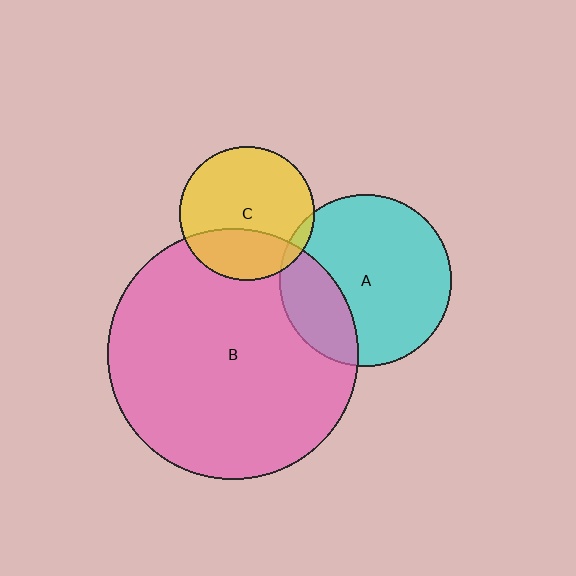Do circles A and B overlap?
Yes.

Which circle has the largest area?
Circle B (pink).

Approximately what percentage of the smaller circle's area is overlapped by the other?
Approximately 25%.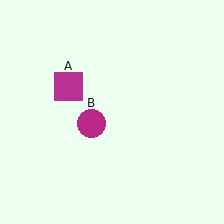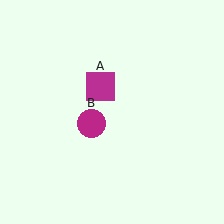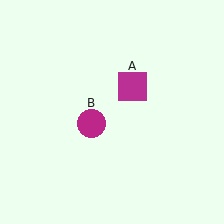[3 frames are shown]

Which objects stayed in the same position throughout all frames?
Magenta circle (object B) remained stationary.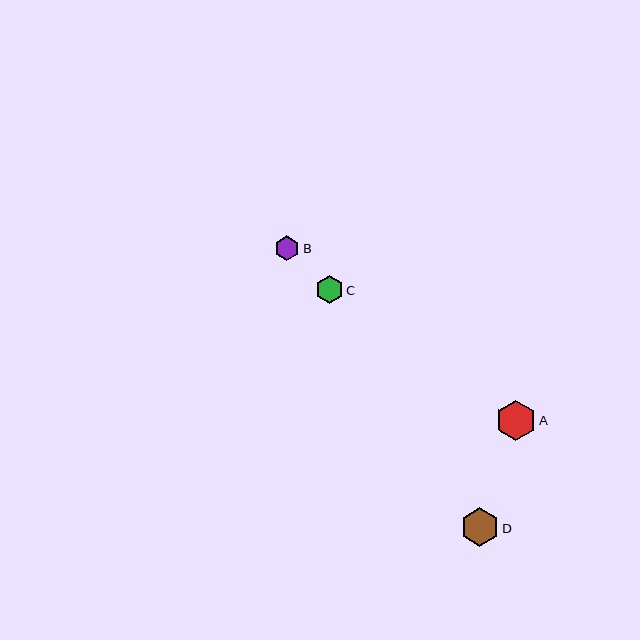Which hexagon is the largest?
Hexagon A is the largest with a size of approximately 40 pixels.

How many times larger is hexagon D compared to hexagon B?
Hexagon D is approximately 1.5 times the size of hexagon B.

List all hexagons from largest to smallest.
From largest to smallest: A, D, C, B.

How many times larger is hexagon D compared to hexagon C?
Hexagon D is approximately 1.4 times the size of hexagon C.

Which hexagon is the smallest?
Hexagon B is the smallest with a size of approximately 25 pixels.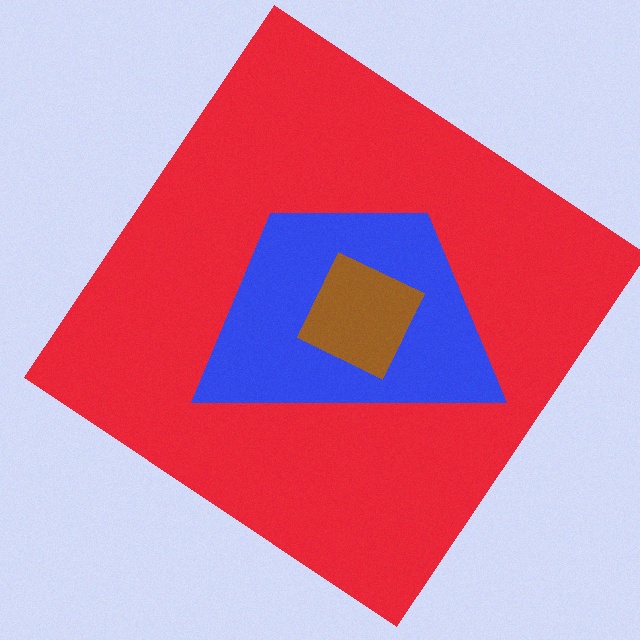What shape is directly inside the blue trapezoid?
The brown diamond.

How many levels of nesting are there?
3.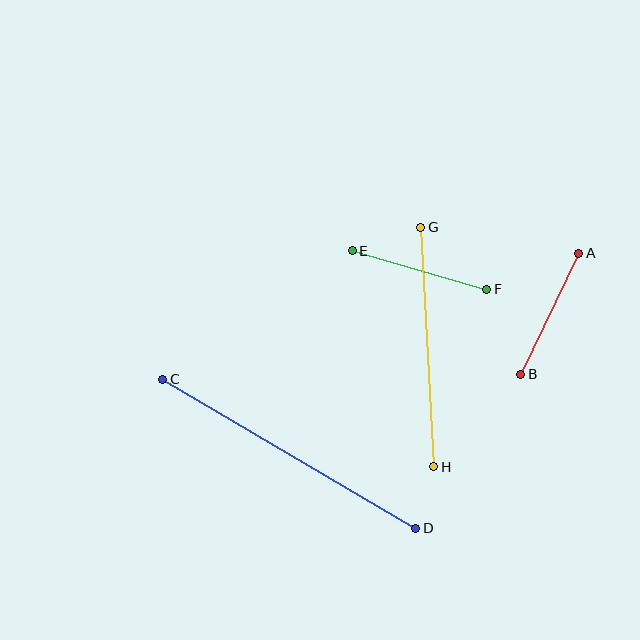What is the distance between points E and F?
The distance is approximately 140 pixels.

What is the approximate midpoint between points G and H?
The midpoint is at approximately (427, 347) pixels.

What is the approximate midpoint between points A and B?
The midpoint is at approximately (550, 314) pixels.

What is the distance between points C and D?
The distance is approximately 294 pixels.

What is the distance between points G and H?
The distance is approximately 240 pixels.